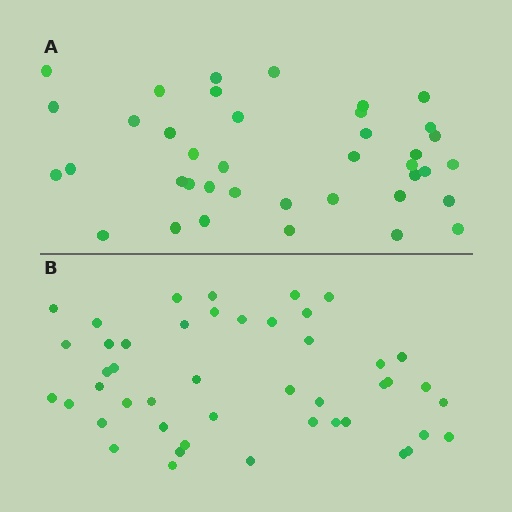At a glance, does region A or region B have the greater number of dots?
Region B (the bottom region) has more dots.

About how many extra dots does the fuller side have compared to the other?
Region B has roughly 8 or so more dots than region A.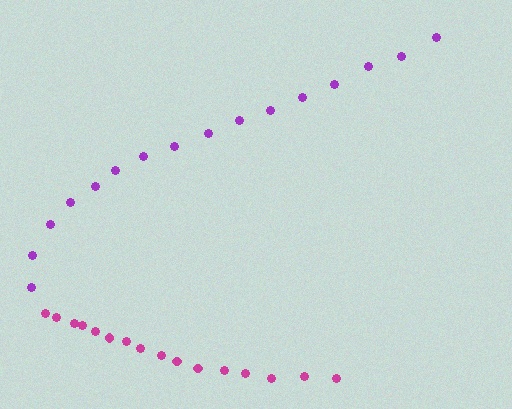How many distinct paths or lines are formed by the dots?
There are 2 distinct paths.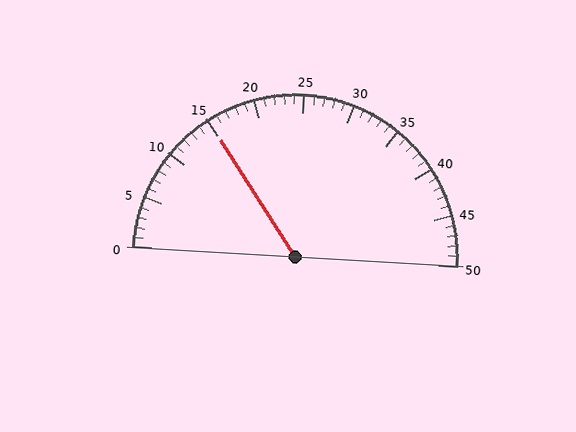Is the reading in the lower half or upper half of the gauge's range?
The reading is in the lower half of the range (0 to 50).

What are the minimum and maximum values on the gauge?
The gauge ranges from 0 to 50.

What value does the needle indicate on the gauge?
The needle indicates approximately 15.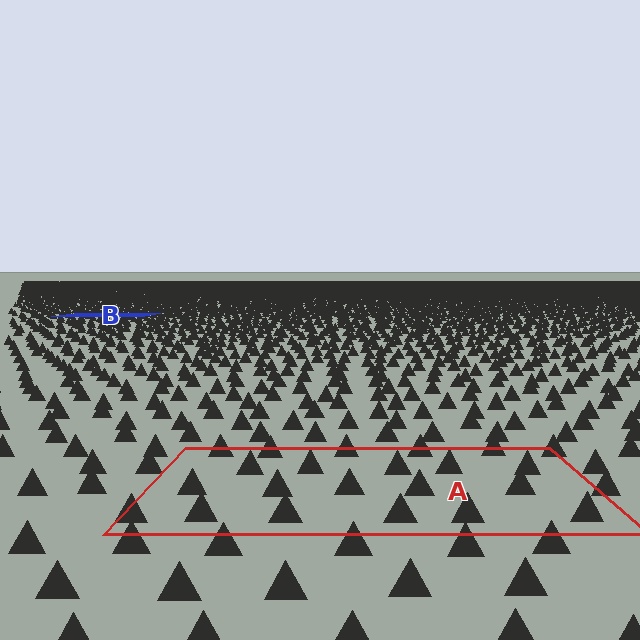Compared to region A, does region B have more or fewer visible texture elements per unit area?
Region B has more texture elements per unit area — they are packed more densely because it is farther away.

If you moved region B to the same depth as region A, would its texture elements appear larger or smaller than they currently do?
They would appear larger. At a closer depth, the same texture elements are projected at a bigger on-screen size.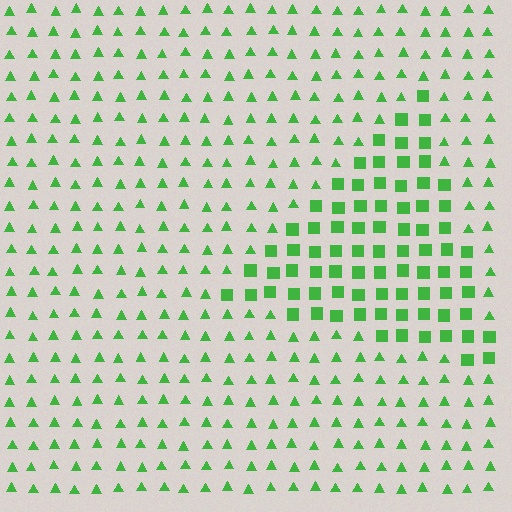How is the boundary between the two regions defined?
The boundary is defined by a change in element shape: squares inside vs. triangles outside. All elements share the same color and spacing.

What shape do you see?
I see a triangle.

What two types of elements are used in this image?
The image uses squares inside the triangle region and triangles outside it.